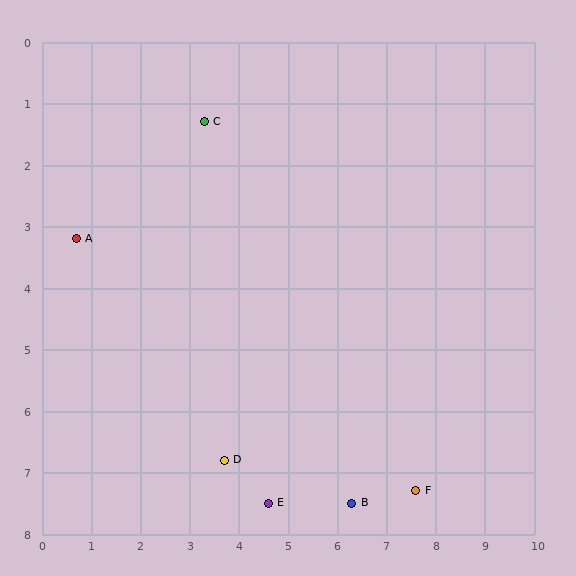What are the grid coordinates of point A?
Point A is at approximately (0.7, 3.2).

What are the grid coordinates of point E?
Point E is at approximately (4.6, 7.5).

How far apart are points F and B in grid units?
Points F and B are about 1.3 grid units apart.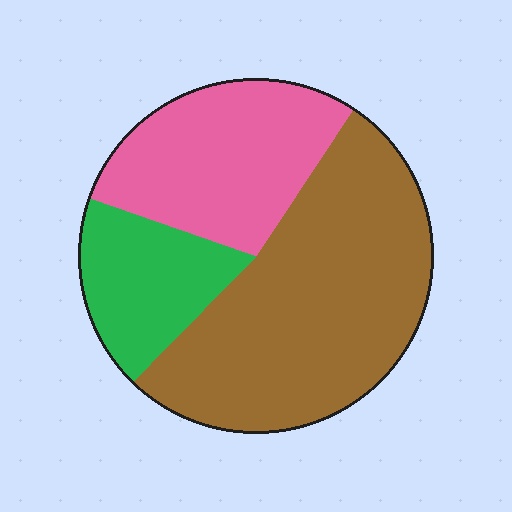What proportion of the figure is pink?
Pink covers about 30% of the figure.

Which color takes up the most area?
Brown, at roughly 55%.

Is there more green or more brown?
Brown.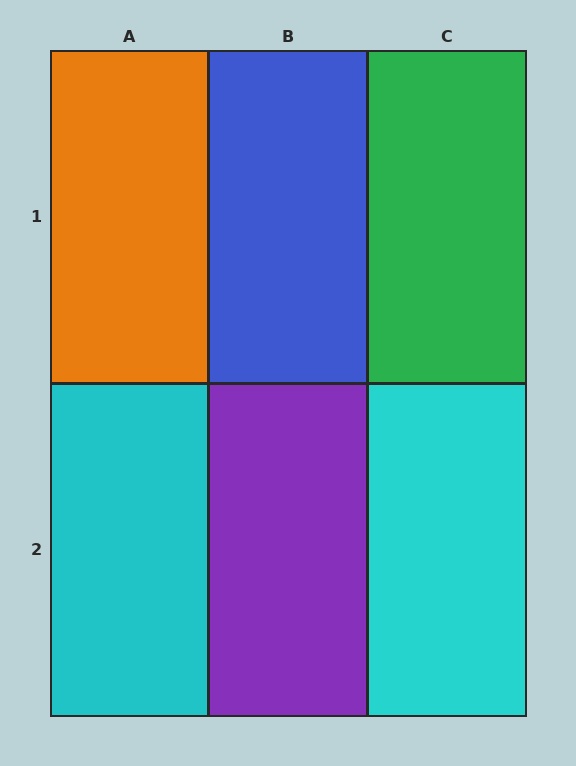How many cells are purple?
1 cell is purple.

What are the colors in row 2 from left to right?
Cyan, purple, cyan.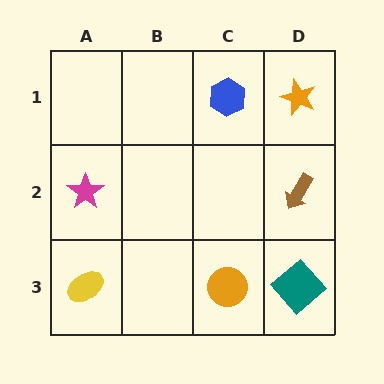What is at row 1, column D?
An orange star.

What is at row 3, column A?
A yellow ellipse.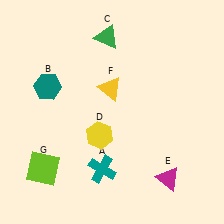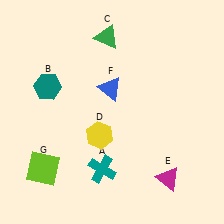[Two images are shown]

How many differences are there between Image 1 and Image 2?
There is 1 difference between the two images.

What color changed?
The triangle (F) changed from yellow in Image 1 to blue in Image 2.